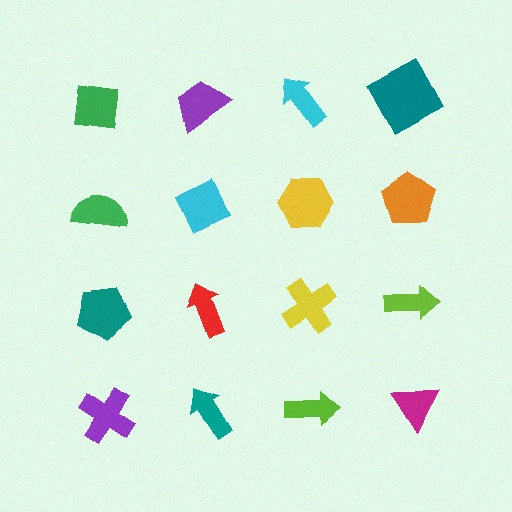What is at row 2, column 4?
An orange pentagon.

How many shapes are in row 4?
4 shapes.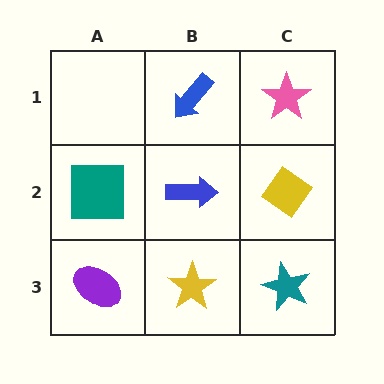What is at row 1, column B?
A blue arrow.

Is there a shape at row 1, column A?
No, that cell is empty.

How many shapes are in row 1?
2 shapes.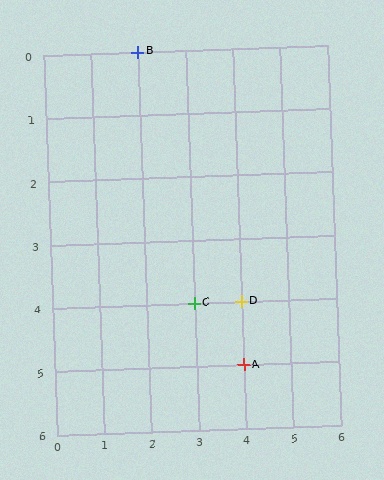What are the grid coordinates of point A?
Point A is at grid coordinates (4, 5).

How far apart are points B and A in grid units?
Points B and A are 2 columns and 5 rows apart (about 5.4 grid units diagonally).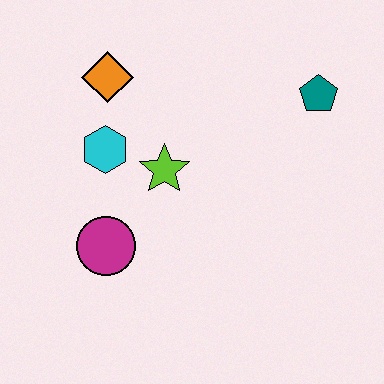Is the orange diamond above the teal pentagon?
Yes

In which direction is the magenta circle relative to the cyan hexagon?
The magenta circle is below the cyan hexagon.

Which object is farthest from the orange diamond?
The teal pentagon is farthest from the orange diamond.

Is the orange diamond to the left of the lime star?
Yes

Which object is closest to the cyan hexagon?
The lime star is closest to the cyan hexagon.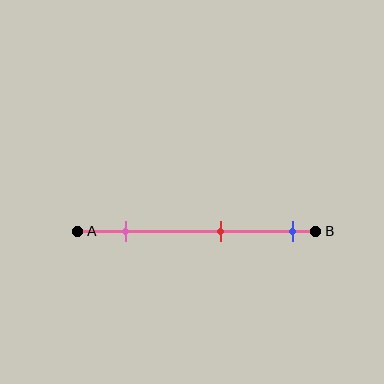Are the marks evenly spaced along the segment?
Yes, the marks are approximately evenly spaced.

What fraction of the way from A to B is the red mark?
The red mark is approximately 60% (0.6) of the way from A to B.